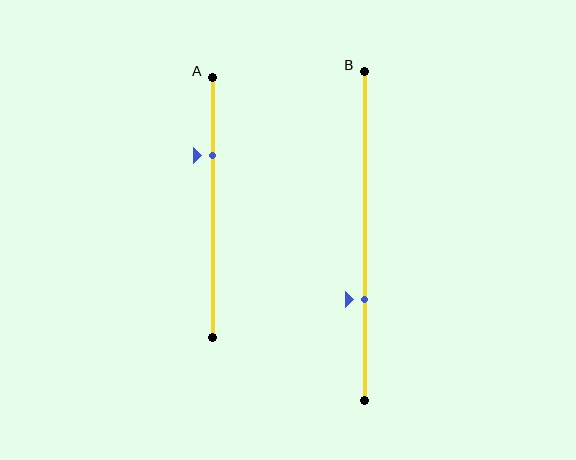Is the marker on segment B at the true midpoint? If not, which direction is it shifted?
No, the marker on segment B is shifted downward by about 19% of the segment length.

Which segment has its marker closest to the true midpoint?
Segment B has its marker closest to the true midpoint.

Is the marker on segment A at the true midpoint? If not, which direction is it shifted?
No, the marker on segment A is shifted upward by about 20% of the segment length.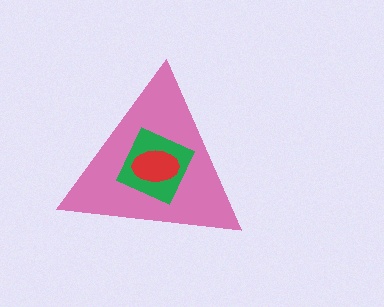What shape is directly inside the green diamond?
The red ellipse.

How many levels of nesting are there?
3.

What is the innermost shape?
The red ellipse.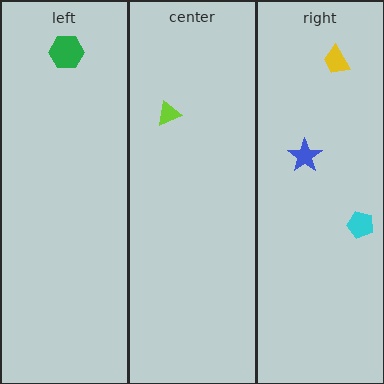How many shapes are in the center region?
1.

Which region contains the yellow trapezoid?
The right region.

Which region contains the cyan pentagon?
The right region.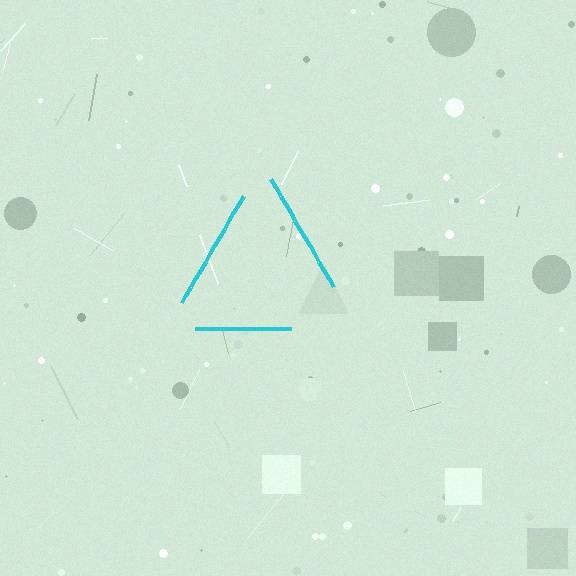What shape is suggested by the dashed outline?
The dashed outline suggests a triangle.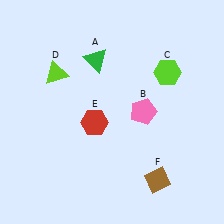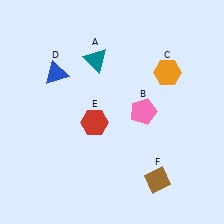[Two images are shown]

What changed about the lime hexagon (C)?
In Image 1, C is lime. In Image 2, it changed to orange.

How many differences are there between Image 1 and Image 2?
There are 3 differences between the two images.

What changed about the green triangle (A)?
In Image 1, A is green. In Image 2, it changed to teal.